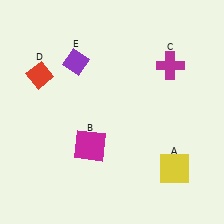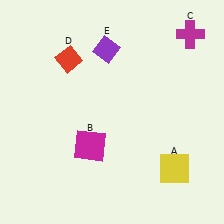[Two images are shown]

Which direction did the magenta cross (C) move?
The magenta cross (C) moved up.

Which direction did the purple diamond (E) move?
The purple diamond (E) moved right.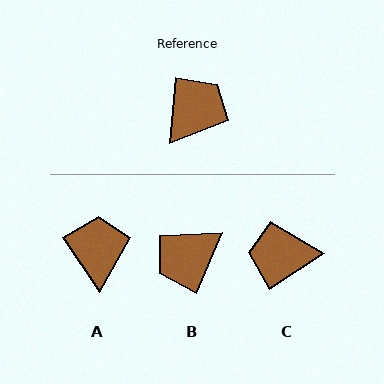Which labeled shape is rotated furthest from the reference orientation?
B, about 161 degrees away.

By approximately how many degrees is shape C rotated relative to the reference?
Approximately 128 degrees counter-clockwise.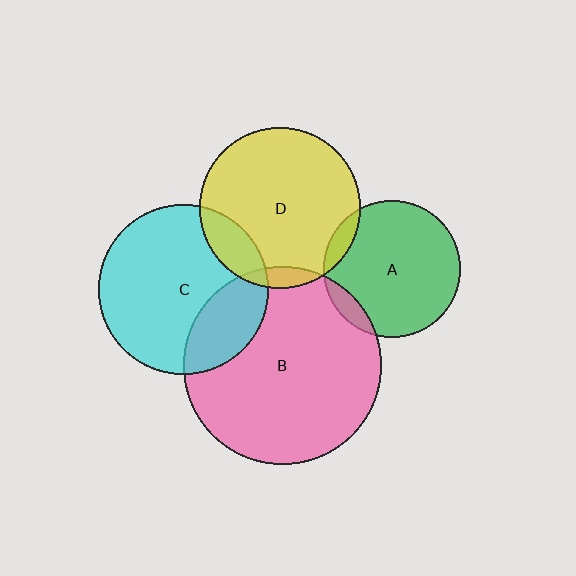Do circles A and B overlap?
Yes.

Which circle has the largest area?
Circle B (pink).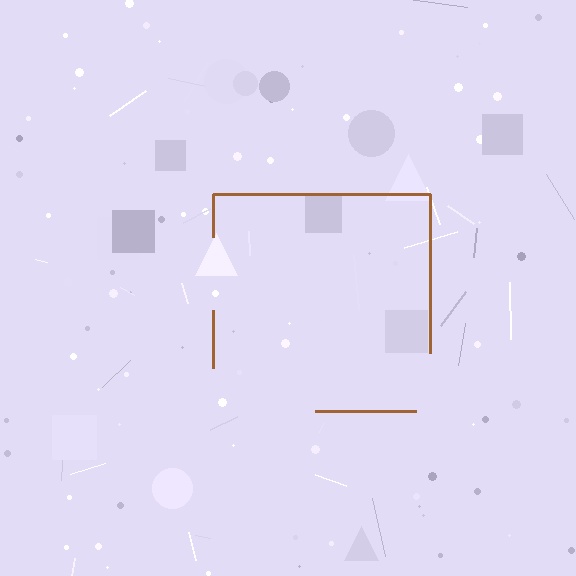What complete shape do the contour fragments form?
The contour fragments form a square.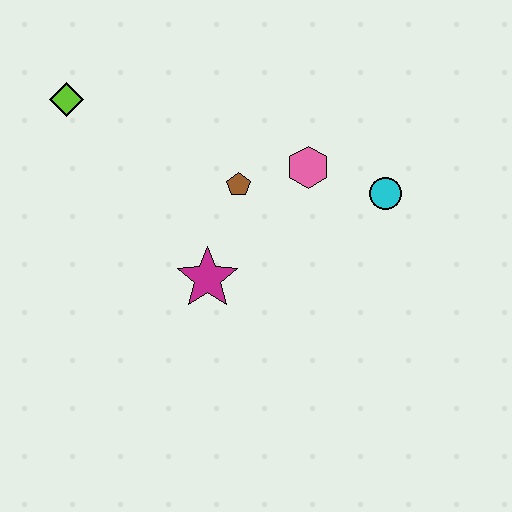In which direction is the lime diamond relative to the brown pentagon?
The lime diamond is to the left of the brown pentagon.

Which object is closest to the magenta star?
The brown pentagon is closest to the magenta star.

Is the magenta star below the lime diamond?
Yes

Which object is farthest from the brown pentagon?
The lime diamond is farthest from the brown pentagon.